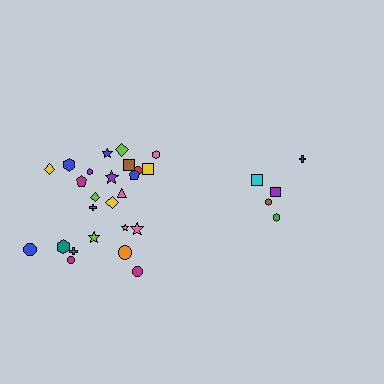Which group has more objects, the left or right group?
The left group.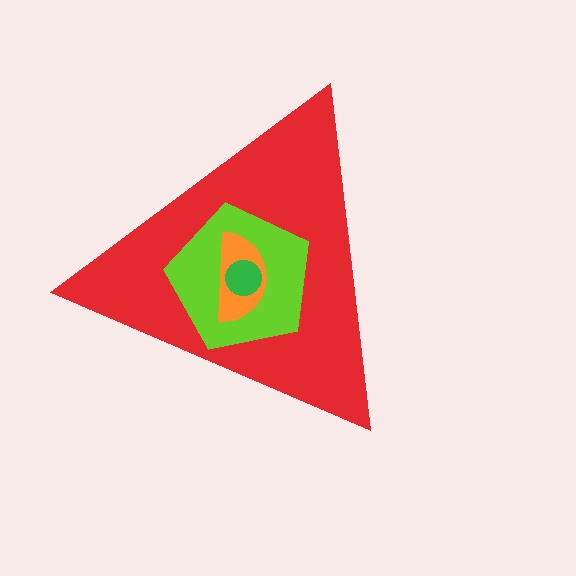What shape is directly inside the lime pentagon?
The orange semicircle.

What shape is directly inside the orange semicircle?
The green circle.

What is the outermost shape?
The red triangle.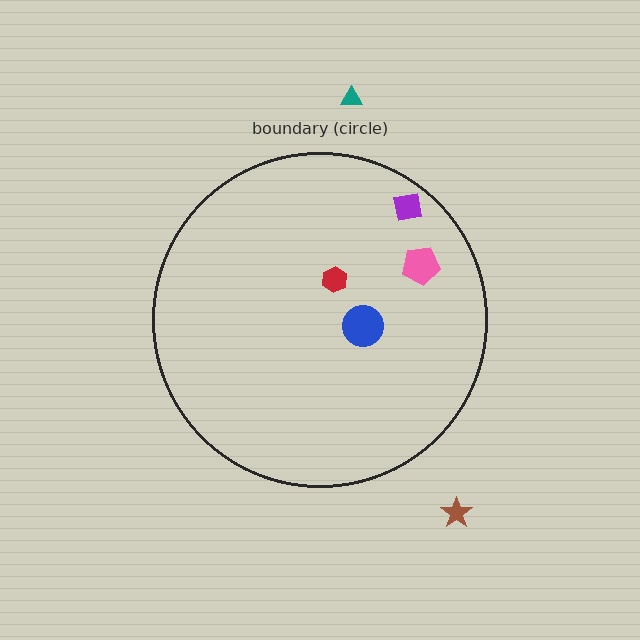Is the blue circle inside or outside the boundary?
Inside.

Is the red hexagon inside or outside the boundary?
Inside.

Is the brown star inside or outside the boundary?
Outside.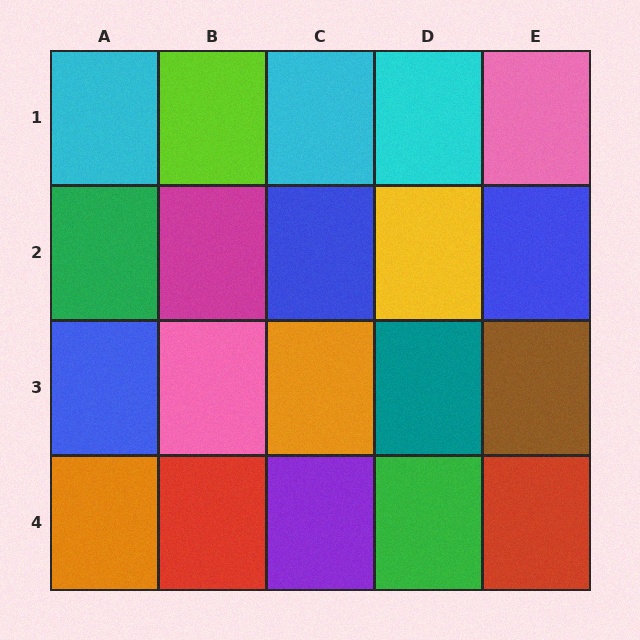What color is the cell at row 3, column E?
Brown.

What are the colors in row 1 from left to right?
Cyan, lime, cyan, cyan, pink.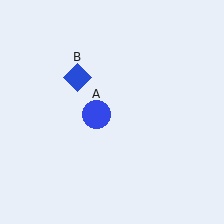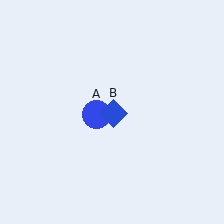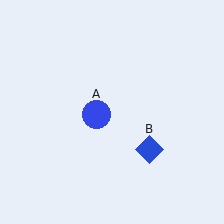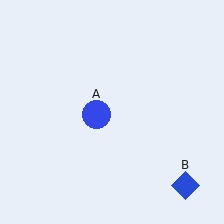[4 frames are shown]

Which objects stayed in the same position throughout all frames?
Blue circle (object A) remained stationary.